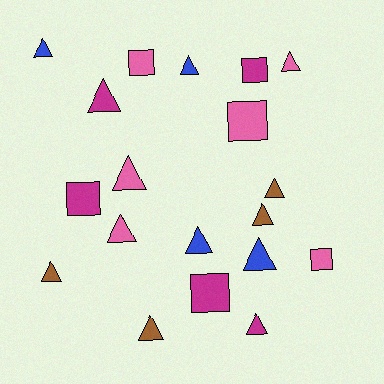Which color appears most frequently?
Pink, with 6 objects.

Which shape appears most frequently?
Triangle, with 13 objects.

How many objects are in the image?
There are 19 objects.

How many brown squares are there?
There are no brown squares.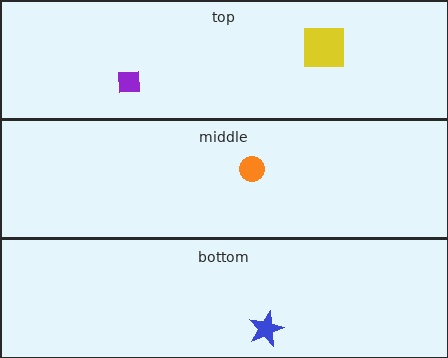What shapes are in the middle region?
The orange circle.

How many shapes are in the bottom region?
1.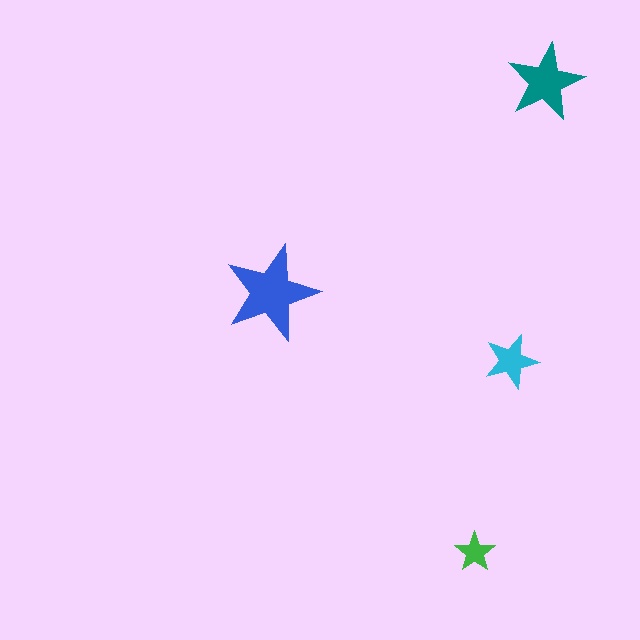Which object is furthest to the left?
The blue star is leftmost.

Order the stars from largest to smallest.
the blue one, the teal one, the cyan one, the green one.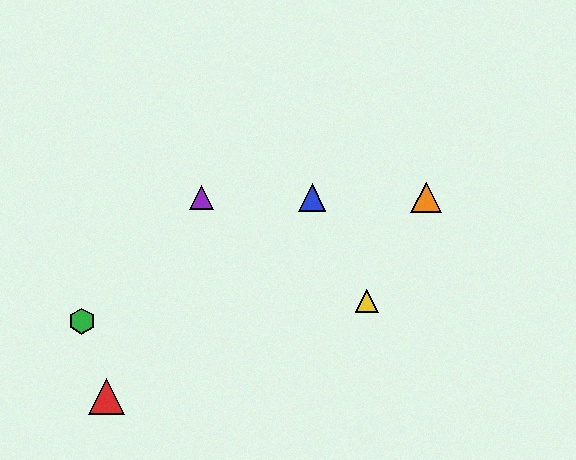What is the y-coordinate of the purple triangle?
The purple triangle is at y≈197.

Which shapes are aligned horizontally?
The blue triangle, the purple triangle, the orange triangle are aligned horizontally.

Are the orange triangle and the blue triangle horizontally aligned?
Yes, both are at y≈197.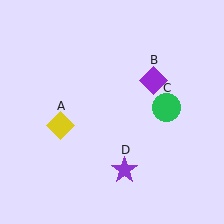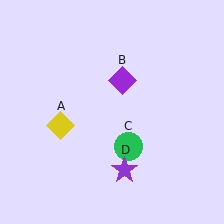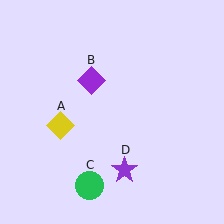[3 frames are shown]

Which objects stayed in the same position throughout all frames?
Yellow diamond (object A) and purple star (object D) remained stationary.